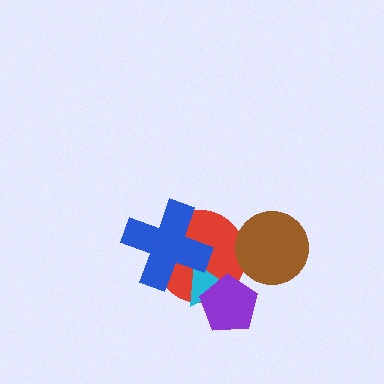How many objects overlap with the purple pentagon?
2 objects overlap with the purple pentagon.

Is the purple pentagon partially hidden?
No, no other shape covers it.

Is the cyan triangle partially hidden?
Yes, it is partially covered by another shape.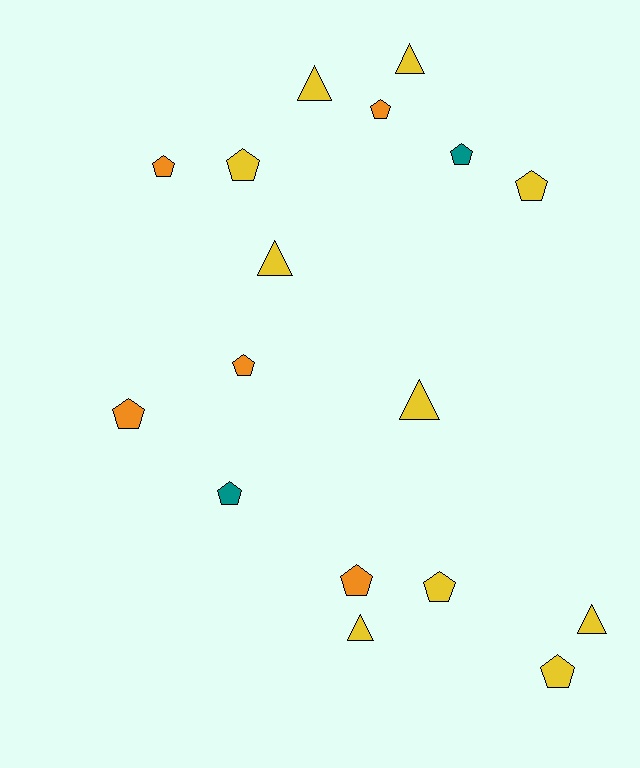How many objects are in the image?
There are 17 objects.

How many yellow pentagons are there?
There are 4 yellow pentagons.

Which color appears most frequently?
Yellow, with 10 objects.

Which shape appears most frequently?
Pentagon, with 11 objects.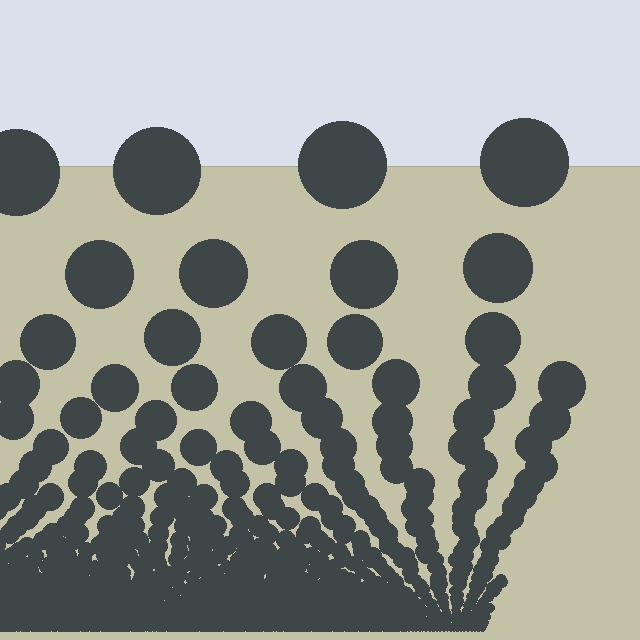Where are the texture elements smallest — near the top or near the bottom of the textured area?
Near the bottom.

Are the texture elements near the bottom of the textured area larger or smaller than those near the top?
Smaller. The gradient is inverted — elements near the bottom are smaller and denser.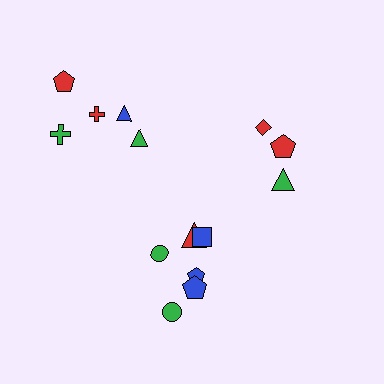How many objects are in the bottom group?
There are 6 objects.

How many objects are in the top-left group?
There are 5 objects.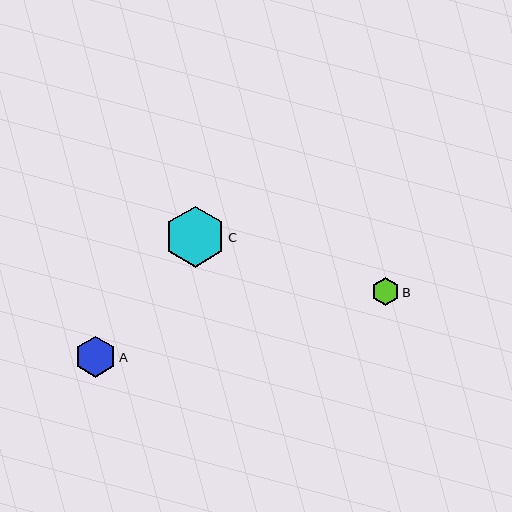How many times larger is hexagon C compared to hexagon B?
Hexagon C is approximately 2.2 times the size of hexagon B.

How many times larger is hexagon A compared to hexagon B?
Hexagon A is approximately 1.5 times the size of hexagon B.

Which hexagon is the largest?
Hexagon C is the largest with a size of approximately 60 pixels.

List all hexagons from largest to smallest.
From largest to smallest: C, A, B.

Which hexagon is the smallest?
Hexagon B is the smallest with a size of approximately 28 pixels.